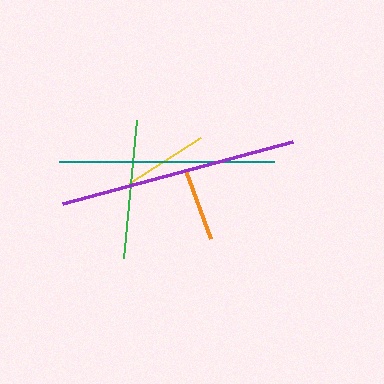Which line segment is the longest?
The purple line is the longest at approximately 239 pixels.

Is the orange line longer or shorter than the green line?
The green line is longer than the orange line.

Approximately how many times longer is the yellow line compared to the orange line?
The yellow line is approximately 1.2 times the length of the orange line.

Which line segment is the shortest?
The orange line is the shortest at approximately 73 pixels.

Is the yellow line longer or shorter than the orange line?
The yellow line is longer than the orange line.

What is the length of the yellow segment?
The yellow segment is approximately 86 pixels long.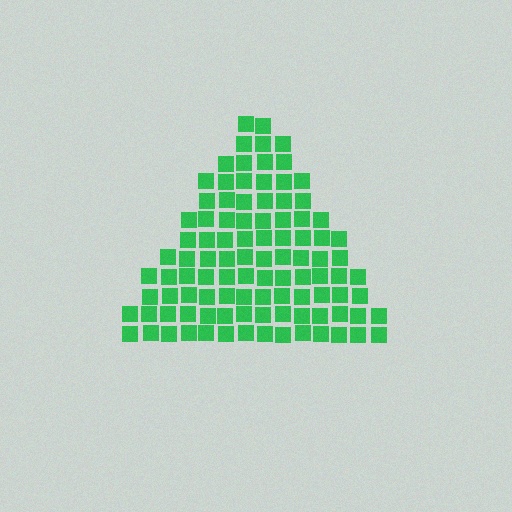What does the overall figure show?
The overall figure shows a triangle.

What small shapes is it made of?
It is made of small squares.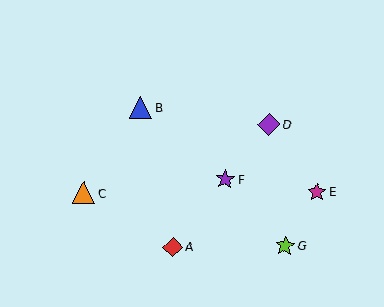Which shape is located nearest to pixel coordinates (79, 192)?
The orange triangle (labeled C) at (84, 193) is nearest to that location.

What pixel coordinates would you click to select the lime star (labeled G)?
Click at (285, 246) to select the lime star G.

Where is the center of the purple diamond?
The center of the purple diamond is at (269, 125).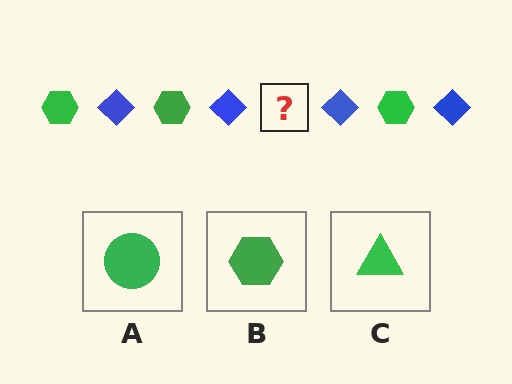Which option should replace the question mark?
Option B.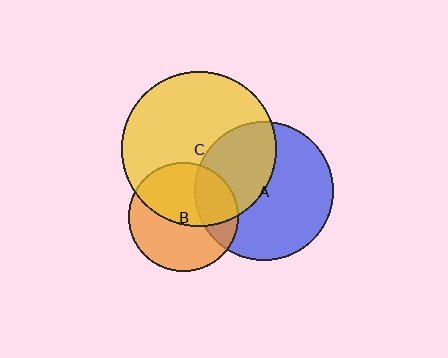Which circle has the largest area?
Circle C (yellow).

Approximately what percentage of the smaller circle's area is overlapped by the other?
Approximately 25%.